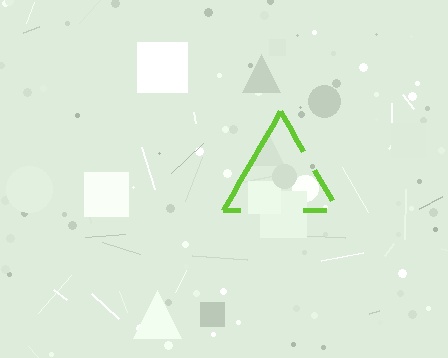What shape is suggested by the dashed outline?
The dashed outline suggests a triangle.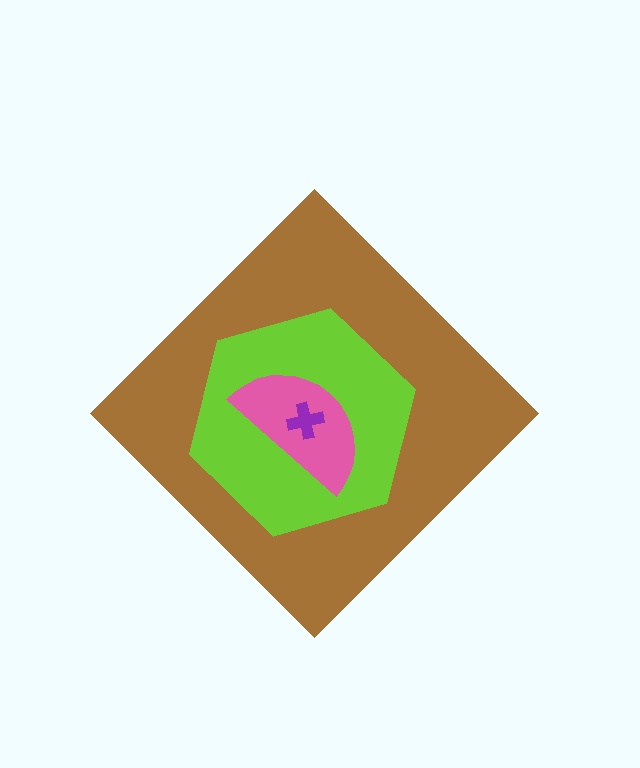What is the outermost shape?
The brown diamond.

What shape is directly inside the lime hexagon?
The pink semicircle.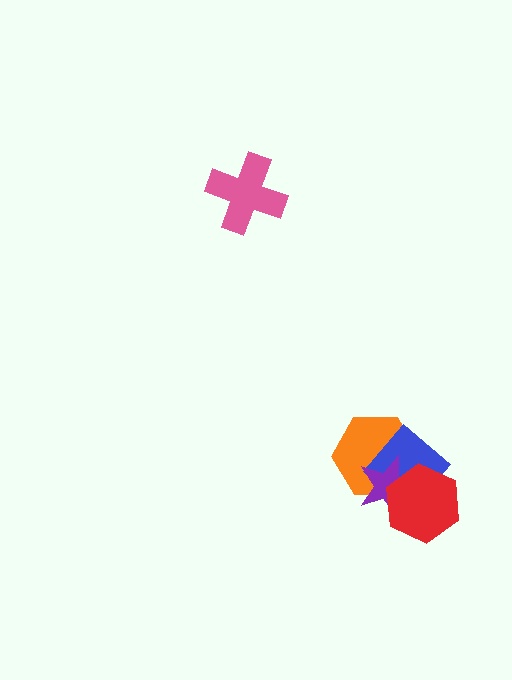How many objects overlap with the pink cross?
0 objects overlap with the pink cross.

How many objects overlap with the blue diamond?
3 objects overlap with the blue diamond.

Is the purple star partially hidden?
Yes, it is partially covered by another shape.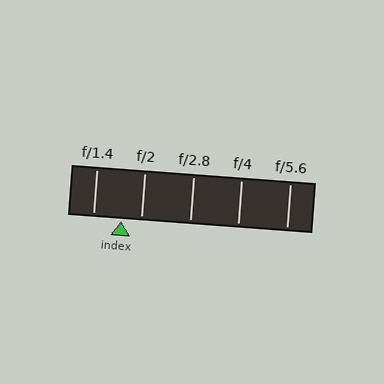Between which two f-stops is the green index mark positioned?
The index mark is between f/1.4 and f/2.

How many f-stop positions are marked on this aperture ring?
There are 5 f-stop positions marked.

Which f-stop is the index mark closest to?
The index mark is closest to f/2.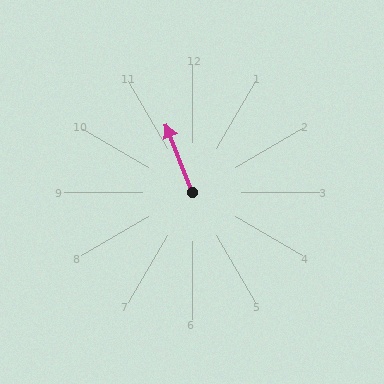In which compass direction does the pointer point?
North.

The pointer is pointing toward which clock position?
Roughly 11 o'clock.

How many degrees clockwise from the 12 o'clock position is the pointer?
Approximately 339 degrees.